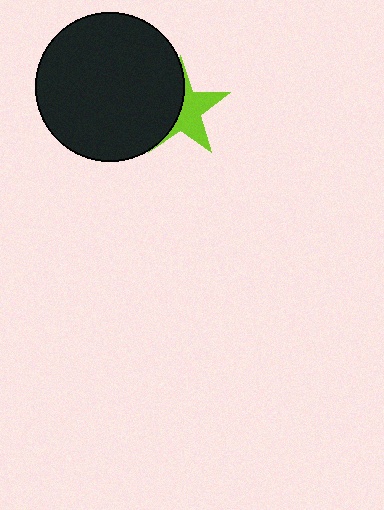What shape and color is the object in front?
The object in front is a black circle.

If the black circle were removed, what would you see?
You would see the complete lime star.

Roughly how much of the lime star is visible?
About half of it is visible (roughly 50%).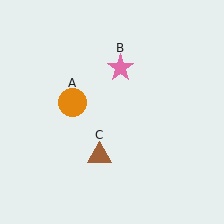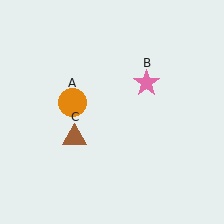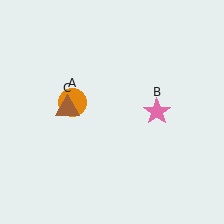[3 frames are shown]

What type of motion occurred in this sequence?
The pink star (object B), brown triangle (object C) rotated clockwise around the center of the scene.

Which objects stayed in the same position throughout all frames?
Orange circle (object A) remained stationary.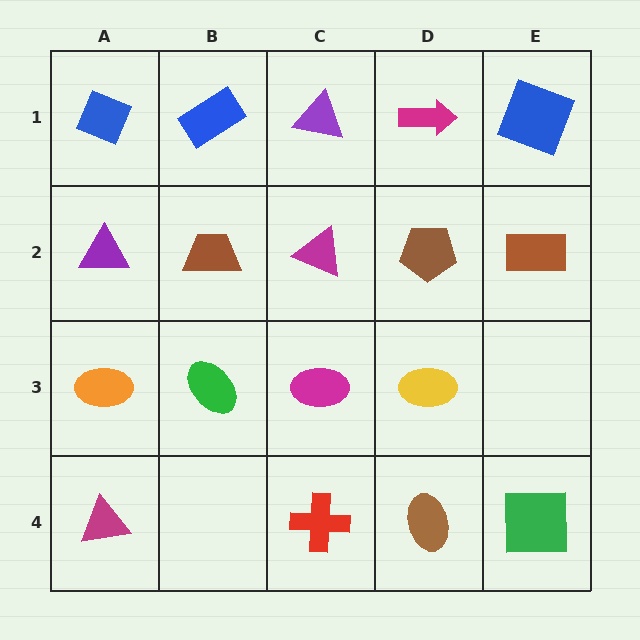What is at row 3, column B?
A green ellipse.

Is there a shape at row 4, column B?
No, that cell is empty.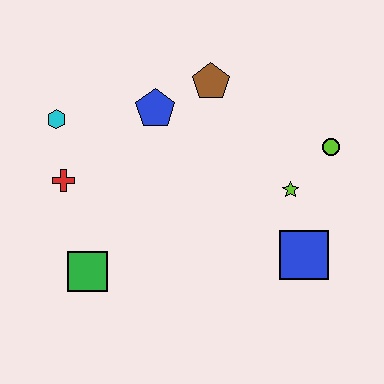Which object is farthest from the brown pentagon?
The green square is farthest from the brown pentagon.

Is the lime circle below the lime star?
No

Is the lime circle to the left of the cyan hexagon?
No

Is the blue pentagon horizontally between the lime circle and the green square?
Yes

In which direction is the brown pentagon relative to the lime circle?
The brown pentagon is to the left of the lime circle.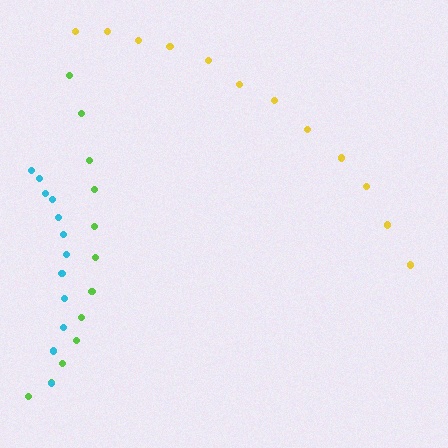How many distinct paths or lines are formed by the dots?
There are 3 distinct paths.